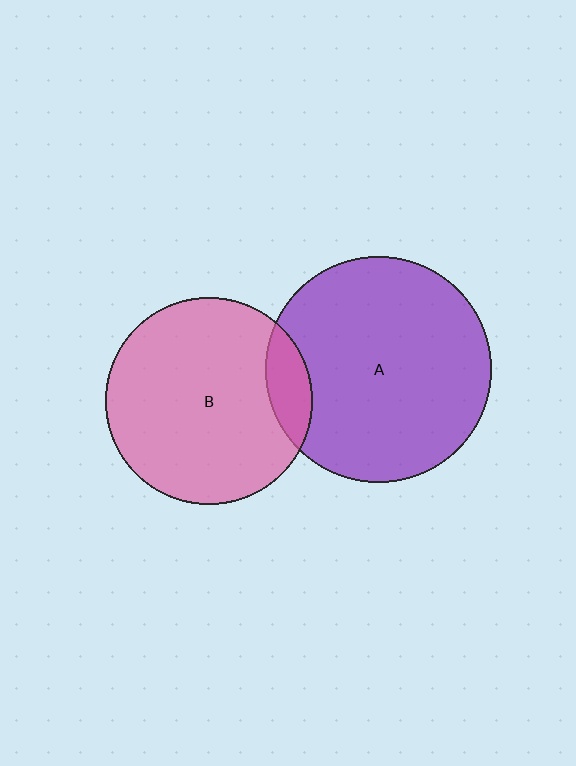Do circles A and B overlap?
Yes.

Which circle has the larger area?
Circle A (purple).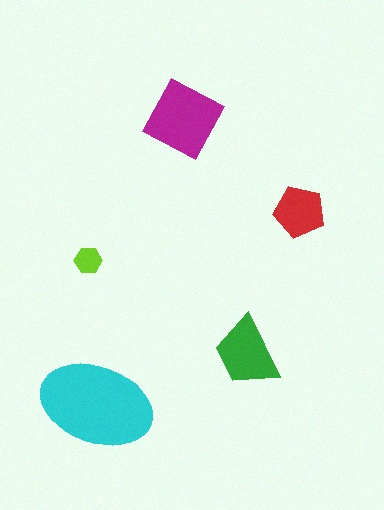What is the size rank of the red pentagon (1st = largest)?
4th.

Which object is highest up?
The magenta diamond is topmost.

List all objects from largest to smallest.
The cyan ellipse, the magenta diamond, the green trapezoid, the red pentagon, the lime hexagon.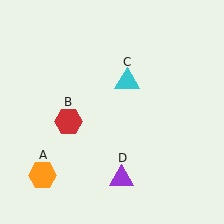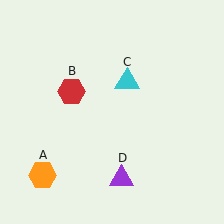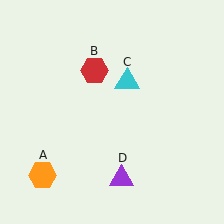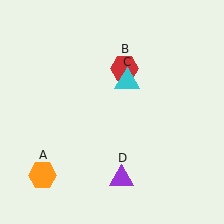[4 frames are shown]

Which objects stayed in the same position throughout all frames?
Orange hexagon (object A) and cyan triangle (object C) and purple triangle (object D) remained stationary.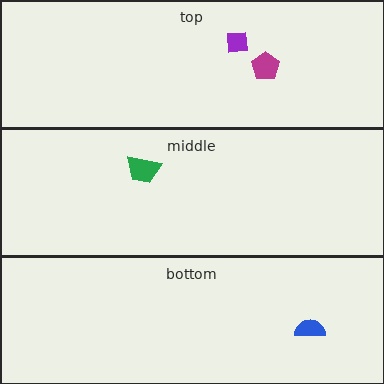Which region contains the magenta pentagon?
The top region.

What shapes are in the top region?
The magenta pentagon, the purple square.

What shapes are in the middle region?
The green trapezoid.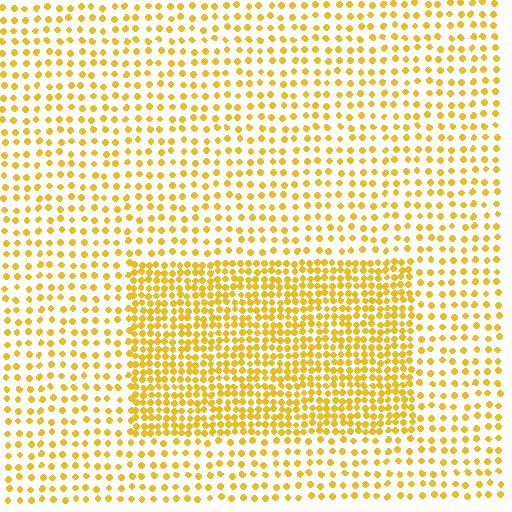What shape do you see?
I see a rectangle.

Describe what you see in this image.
The image contains small yellow elements arranged at two different densities. A rectangle-shaped region is visible where the elements are more densely packed than the surrounding area.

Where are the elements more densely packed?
The elements are more densely packed inside the rectangle boundary.